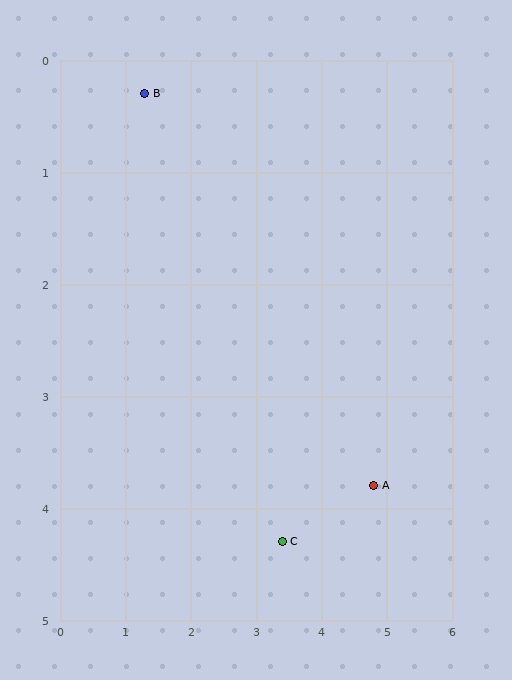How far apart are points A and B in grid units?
Points A and B are about 4.9 grid units apart.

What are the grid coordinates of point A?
Point A is at approximately (4.8, 3.8).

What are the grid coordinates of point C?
Point C is at approximately (3.4, 4.3).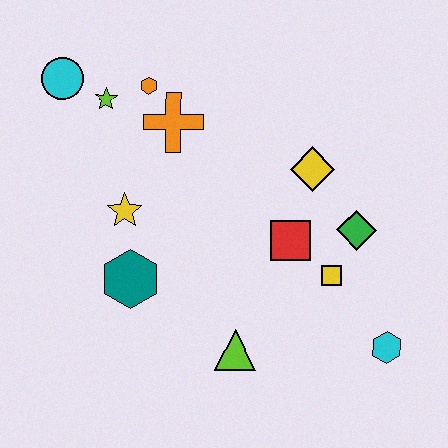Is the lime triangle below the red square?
Yes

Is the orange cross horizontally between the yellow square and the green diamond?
No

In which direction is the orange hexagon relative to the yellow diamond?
The orange hexagon is to the left of the yellow diamond.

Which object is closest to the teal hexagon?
The yellow star is closest to the teal hexagon.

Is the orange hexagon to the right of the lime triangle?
No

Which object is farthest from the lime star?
The cyan hexagon is farthest from the lime star.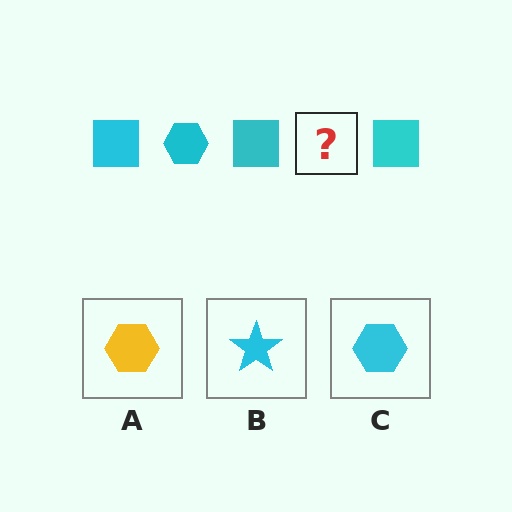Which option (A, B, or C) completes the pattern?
C.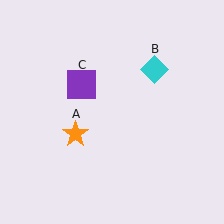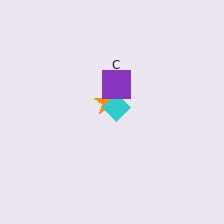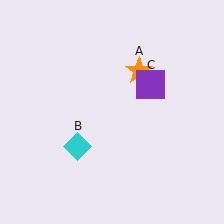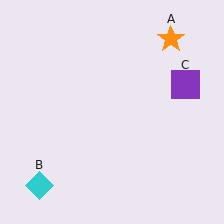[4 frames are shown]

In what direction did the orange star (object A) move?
The orange star (object A) moved up and to the right.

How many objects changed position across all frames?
3 objects changed position: orange star (object A), cyan diamond (object B), purple square (object C).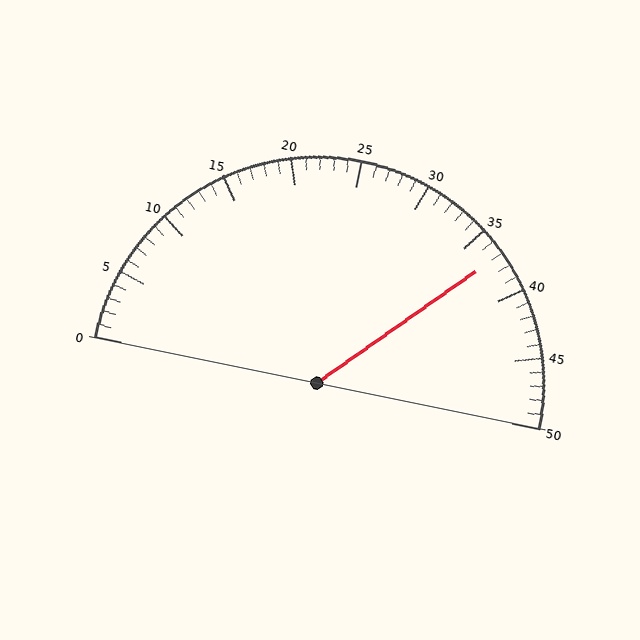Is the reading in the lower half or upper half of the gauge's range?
The reading is in the upper half of the range (0 to 50).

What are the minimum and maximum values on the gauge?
The gauge ranges from 0 to 50.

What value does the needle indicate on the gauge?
The needle indicates approximately 37.